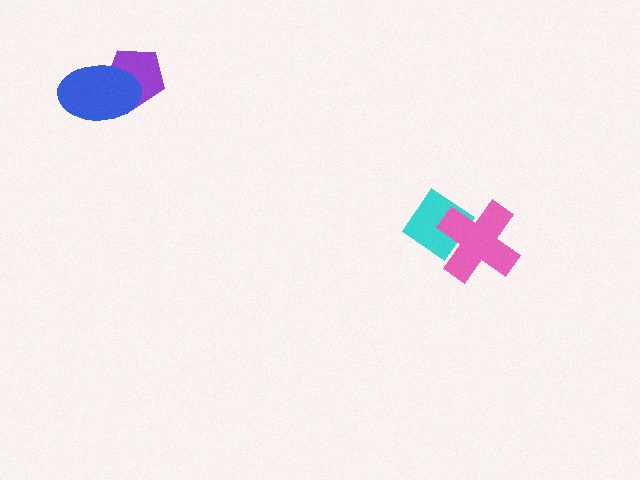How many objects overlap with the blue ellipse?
1 object overlaps with the blue ellipse.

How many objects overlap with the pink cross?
1 object overlaps with the pink cross.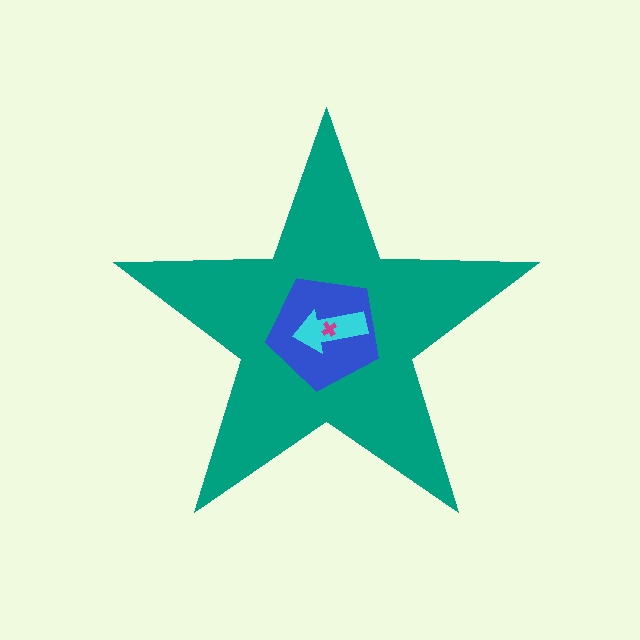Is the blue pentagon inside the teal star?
Yes.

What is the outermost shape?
The teal star.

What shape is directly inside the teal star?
The blue pentagon.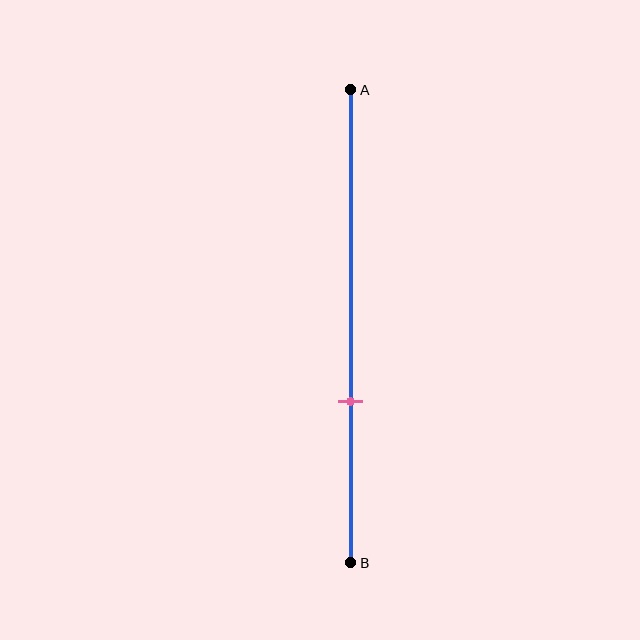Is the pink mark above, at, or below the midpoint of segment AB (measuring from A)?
The pink mark is below the midpoint of segment AB.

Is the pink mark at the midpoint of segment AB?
No, the mark is at about 65% from A, not at the 50% midpoint.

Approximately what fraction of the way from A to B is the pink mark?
The pink mark is approximately 65% of the way from A to B.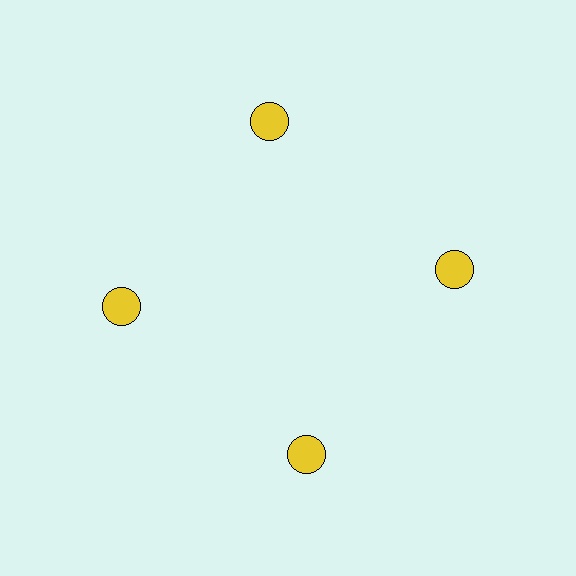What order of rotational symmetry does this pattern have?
This pattern has 4-fold rotational symmetry.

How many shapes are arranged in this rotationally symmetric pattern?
There are 4 shapes, arranged in 4 groups of 1.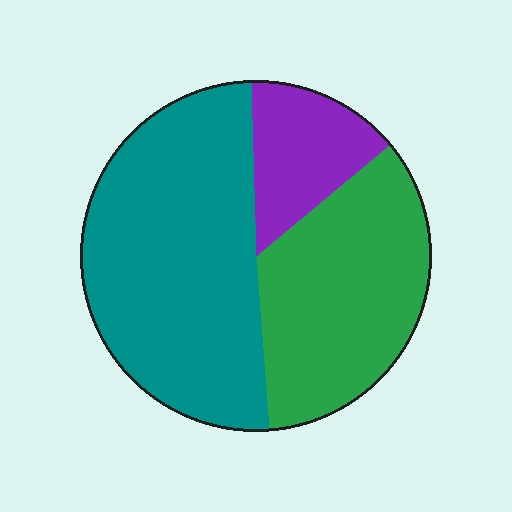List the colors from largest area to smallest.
From largest to smallest: teal, green, purple.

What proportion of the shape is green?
Green takes up between a quarter and a half of the shape.